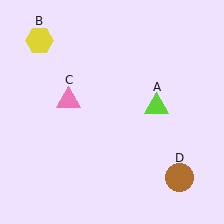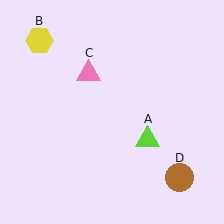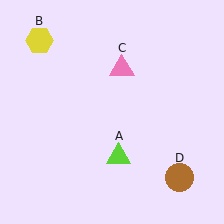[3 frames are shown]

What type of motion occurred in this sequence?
The lime triangle (object A), pink triangle (object C) rotated clockwise around the center of the scene.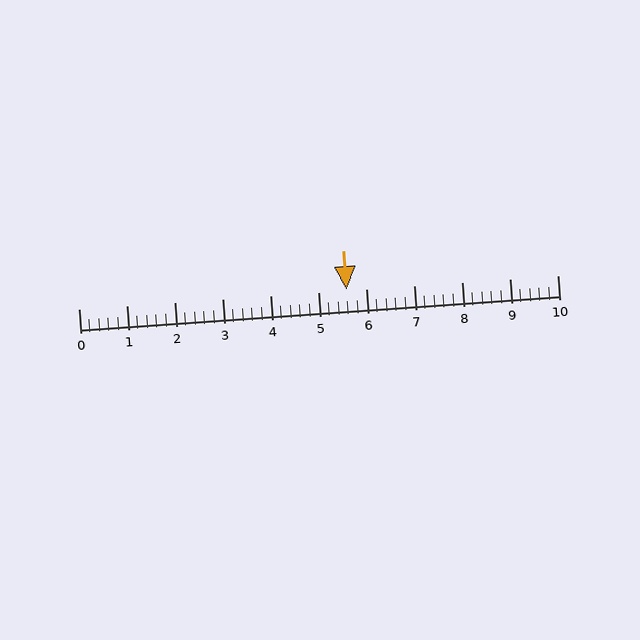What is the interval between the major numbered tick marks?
The major tick marks are spaced 1 units apart.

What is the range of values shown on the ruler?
The ruler shows values from 0 to 10.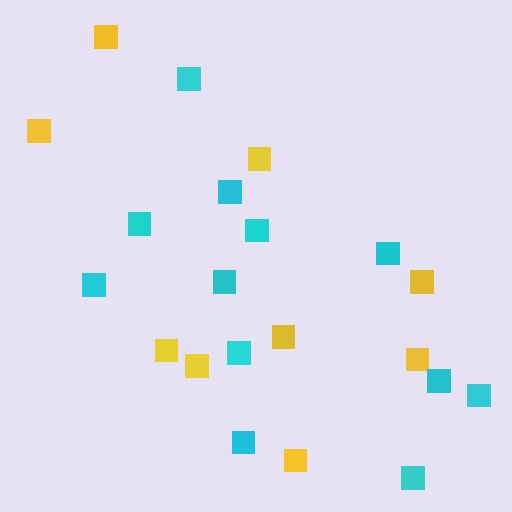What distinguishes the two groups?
There are 2 groups: one group of yellow squares (9) and one group of cyan squares (12).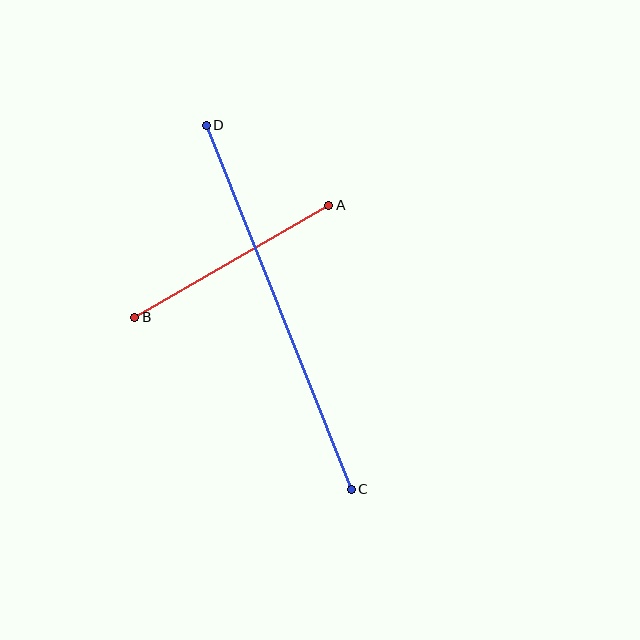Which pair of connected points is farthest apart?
Points C and D are farthest apart.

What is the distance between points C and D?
The distance is approximately 392 pixels.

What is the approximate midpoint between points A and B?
The midpoint is at approximately (232, 261) pixels.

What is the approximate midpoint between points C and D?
The midpoint is at approximately (279, 307) pixels.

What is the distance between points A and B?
The distance is approximately 224 pixels.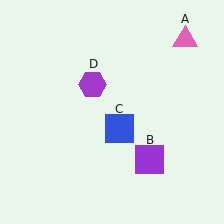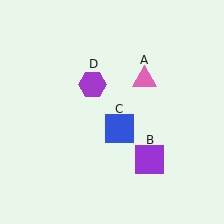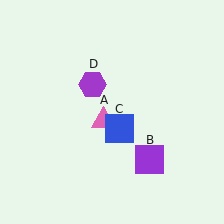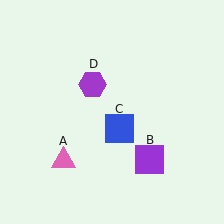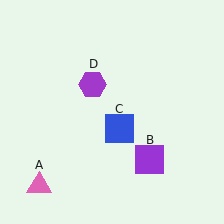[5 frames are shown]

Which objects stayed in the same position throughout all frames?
Purple square (object B) and blue square (object C) and purple hexagon (object D) remained stationary.